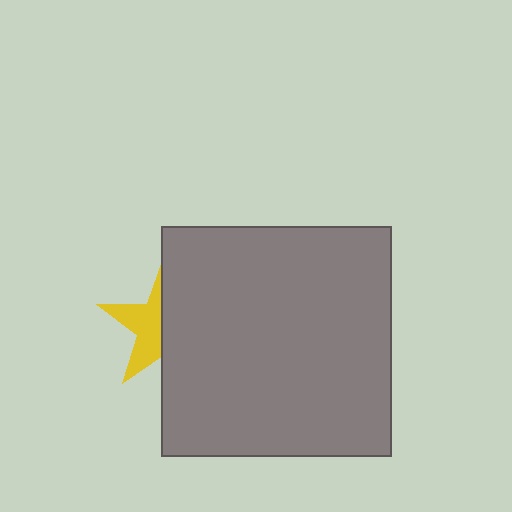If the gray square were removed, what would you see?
You would see the complete yellow star.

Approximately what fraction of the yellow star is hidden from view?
Roughly 55% of the yellow star is hidden behind the gray square.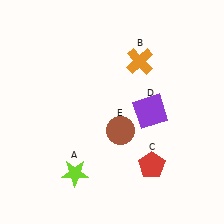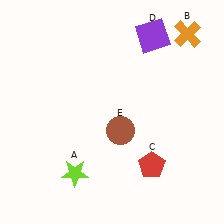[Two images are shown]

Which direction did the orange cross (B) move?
The orange cross (B) moved right.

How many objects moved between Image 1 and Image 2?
2 objects moved between the two images.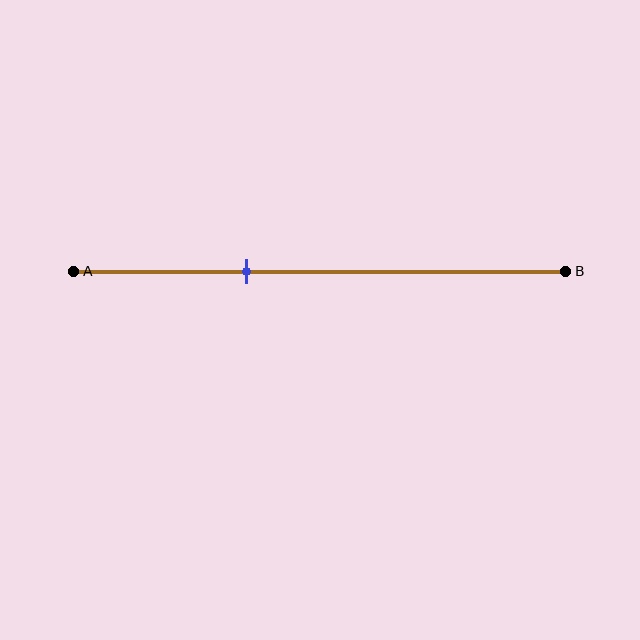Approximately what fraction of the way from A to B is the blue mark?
The blue mark is approximately 35% of the way from A to B.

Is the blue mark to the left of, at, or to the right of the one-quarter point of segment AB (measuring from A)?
The blue mark is to the right of the one-quarter point of segment AB.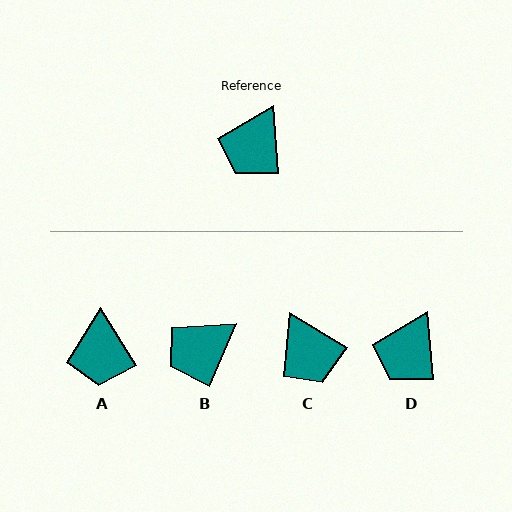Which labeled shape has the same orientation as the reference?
D.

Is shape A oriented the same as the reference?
No, it is off by about 28 degrees.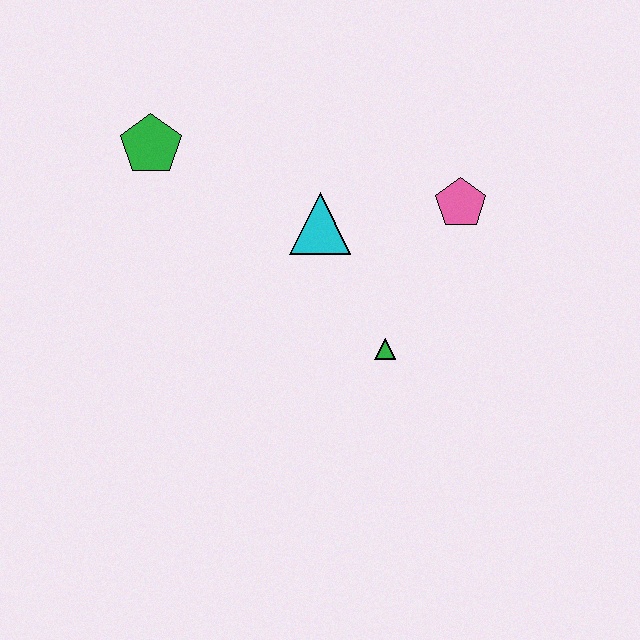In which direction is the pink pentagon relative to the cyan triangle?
The pink pentagon is to the right of the cyan triangle.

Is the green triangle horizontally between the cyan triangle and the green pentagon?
No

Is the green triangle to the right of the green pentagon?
Yes